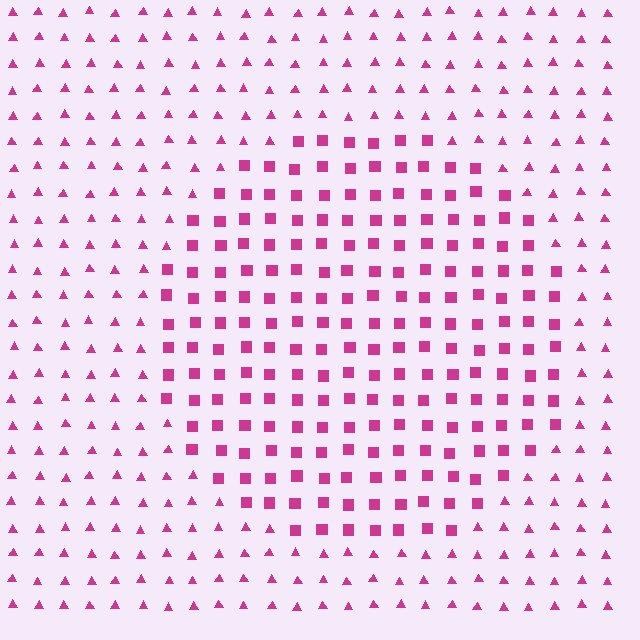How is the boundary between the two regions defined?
The boundary is defined by a change in element shape: squares inside vs. triangles outside. All elements share the same color and spacing.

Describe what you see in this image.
The image is filled with small magenta elements arranged in a uniform grid. A circle-shaped region contains squares, while the surrounding area contains triangles. The boundary is defined purely by the change in element shape.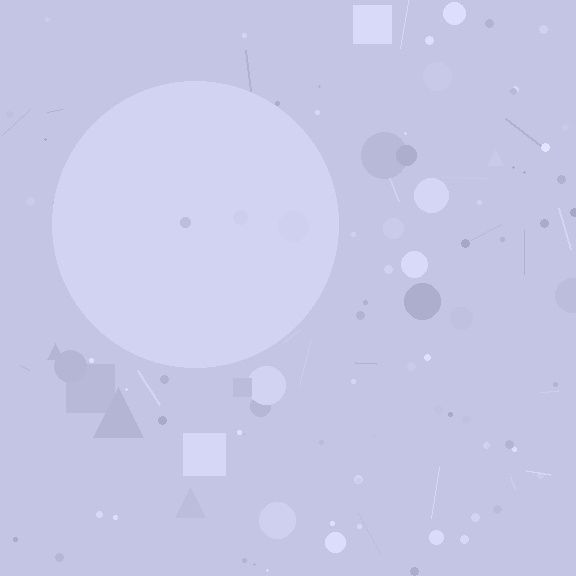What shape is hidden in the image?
A circle is hidden in the image.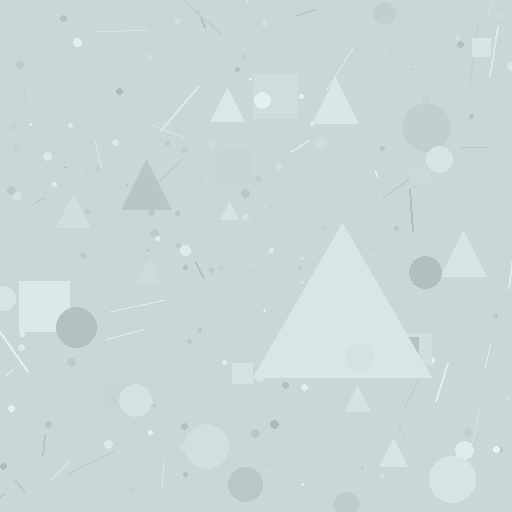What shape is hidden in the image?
A triangle is hidden in the image.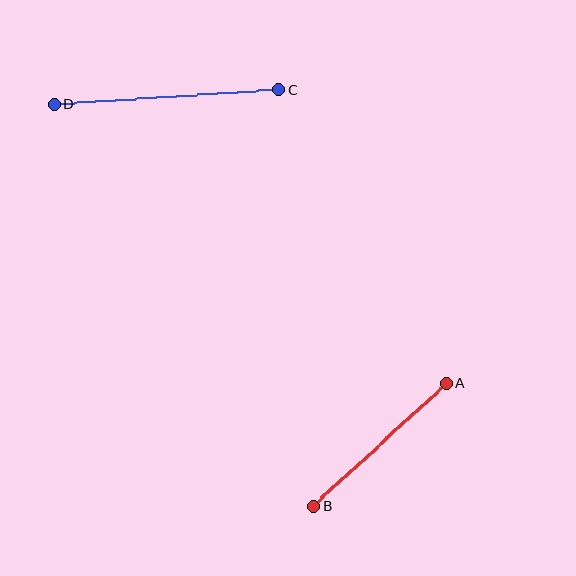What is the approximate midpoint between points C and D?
The midpoint is at approximately (166, 97) pixels.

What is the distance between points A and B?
The distance is approximately 180 pixels.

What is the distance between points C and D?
The distance is approximately 225 pixels.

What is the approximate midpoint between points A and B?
The midpoint is at approximately (380, 445) pixels.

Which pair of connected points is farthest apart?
Points C and D are farthest apart.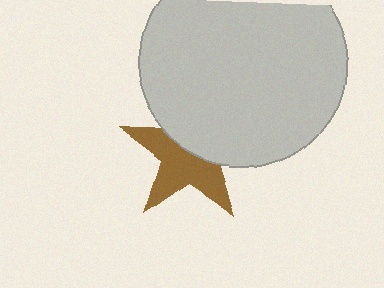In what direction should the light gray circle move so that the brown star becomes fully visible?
The light gray circle should move up. That is the shortest direction to clear the overlap and leave the brown star fully visible.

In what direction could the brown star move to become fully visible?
The brown star could move down. That would shift it out from behind the light gray circle entirely.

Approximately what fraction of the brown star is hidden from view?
Roughly 44% of the brown star is hidden behind the light gray circle.